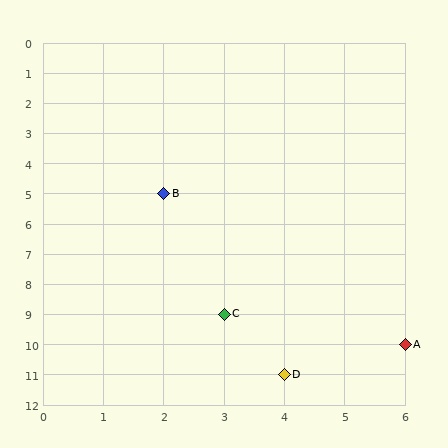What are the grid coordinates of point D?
Point D is at grid coordinates (4, 11).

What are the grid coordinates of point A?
Point A is at grid coordinates (6, 10).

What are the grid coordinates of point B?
Point B is at grid coordinates (2, 5).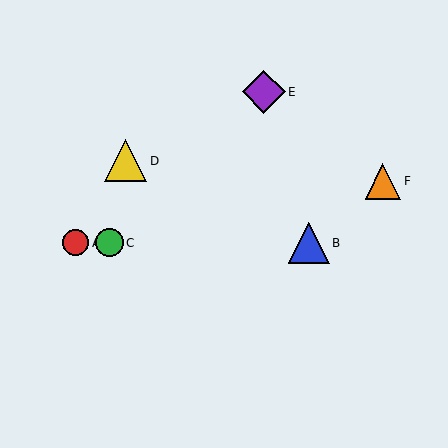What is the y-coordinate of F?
Object F is at y≈181.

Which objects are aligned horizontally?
Objects A, B, C are aligned horizontally.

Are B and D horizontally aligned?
No, B is at y≈243 and D is at y≈161.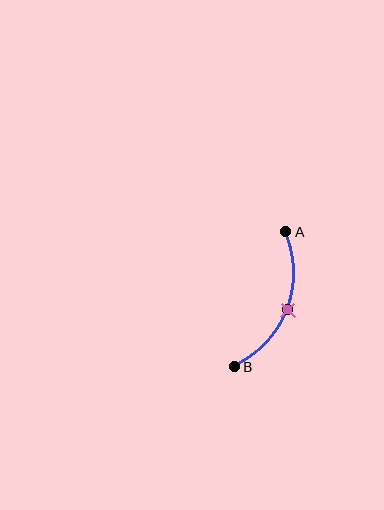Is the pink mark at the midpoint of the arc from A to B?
Yes. The pink mark lies on the arc at equal arc-length from both A and B — it is the arc midpoint.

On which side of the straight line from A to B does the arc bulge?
The arc bulges to the right of the straight line connecting A and B.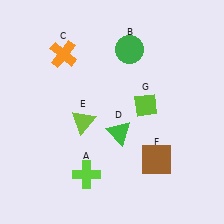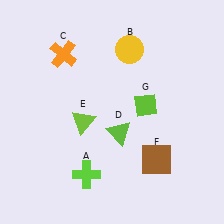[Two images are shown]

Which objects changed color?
B changed from green to yellow. D changed from green to lime.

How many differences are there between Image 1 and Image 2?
There are 2 differences between the two images.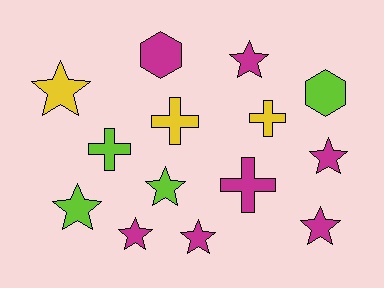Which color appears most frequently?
Magenta, with 7 objects.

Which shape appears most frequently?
Star, with 8 objects.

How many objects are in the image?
There are 14 objects.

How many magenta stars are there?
There are 5 magenta stars.